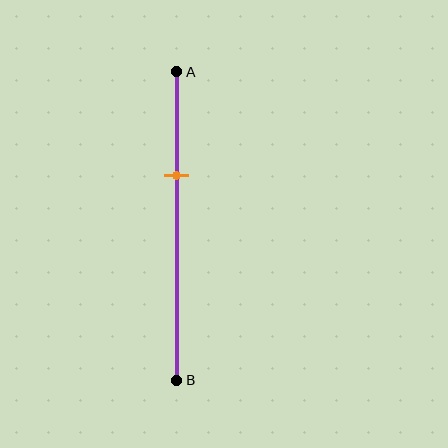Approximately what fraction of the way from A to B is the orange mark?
The orange mark is approximately 35% of the way from A to B.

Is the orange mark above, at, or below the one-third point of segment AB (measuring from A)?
The orange mark is approximately at the one-third point of segment AB.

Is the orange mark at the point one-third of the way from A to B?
Yes, the mark is approximately at the one-third point.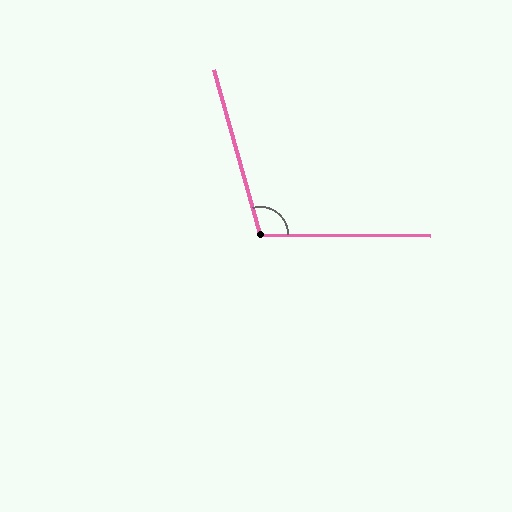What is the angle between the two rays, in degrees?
Approximately 106 degrees.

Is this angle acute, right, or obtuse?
It is obtuse.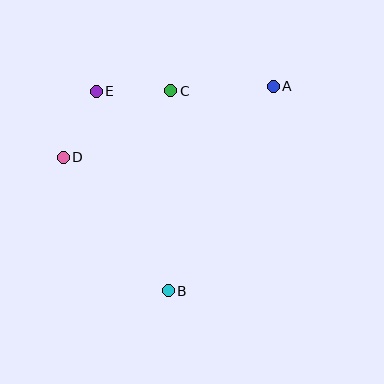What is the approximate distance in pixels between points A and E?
The distance between A and E is approximately 177 pixels.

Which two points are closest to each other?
Points D and E are closest to each other.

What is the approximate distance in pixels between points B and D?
The distance between B and D is approximately 170 pixels.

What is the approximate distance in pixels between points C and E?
The distance between C and E is approximately 74 pixels.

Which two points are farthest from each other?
Points A and B are farthest from each other.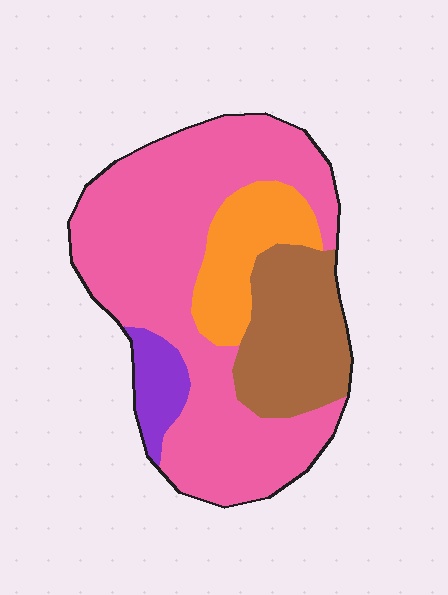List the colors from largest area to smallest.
From largest to smallest: pink, brown, orange, purple.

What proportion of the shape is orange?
Orange covers 14% of the shape.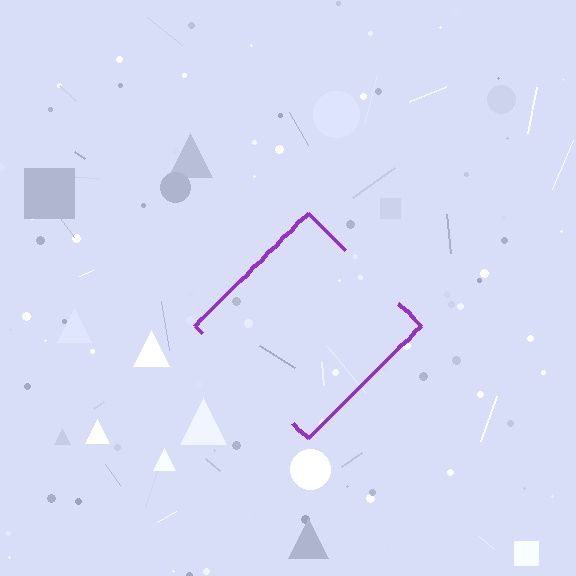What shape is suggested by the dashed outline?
The dashed outline suggests a diamond.